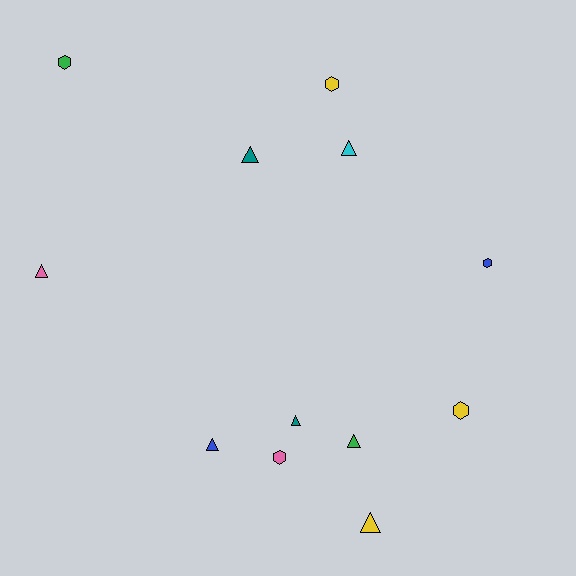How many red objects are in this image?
There are no red objects.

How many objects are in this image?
There are 12 objects.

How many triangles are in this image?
There are 7 triangles.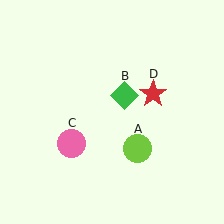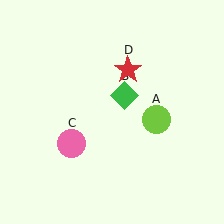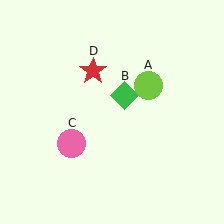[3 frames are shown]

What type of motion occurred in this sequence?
The lime circle (object A), red star (object D) rotated counterclockwise around the center of the scene.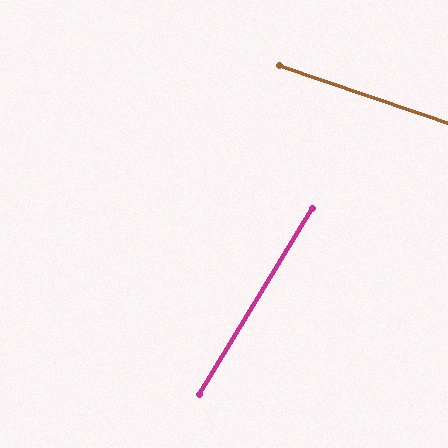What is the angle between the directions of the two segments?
Approximately 77 degrees.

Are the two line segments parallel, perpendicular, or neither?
Neither parallel nor perpendicular — they differ by about 77°.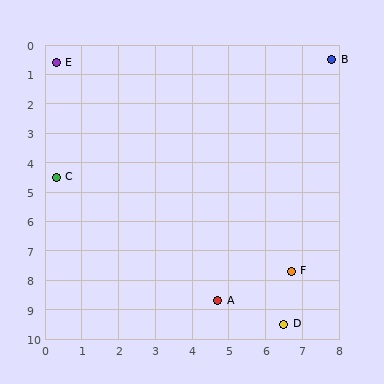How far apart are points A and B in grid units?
Points A and B are about 8.8 grid units apart.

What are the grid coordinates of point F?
Point F is at approximately (6.7, 7.7).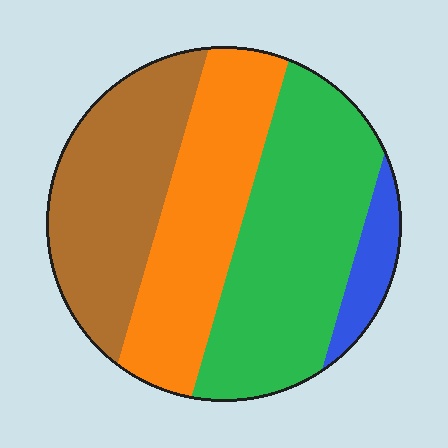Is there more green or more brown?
Green.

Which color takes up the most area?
Green, at roughly 35%.